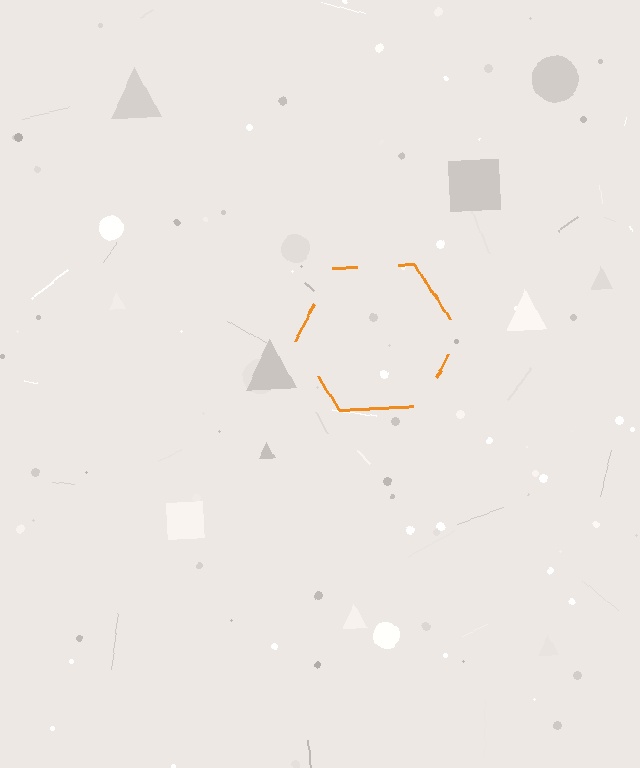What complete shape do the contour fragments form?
The contour fragments form a hexagon.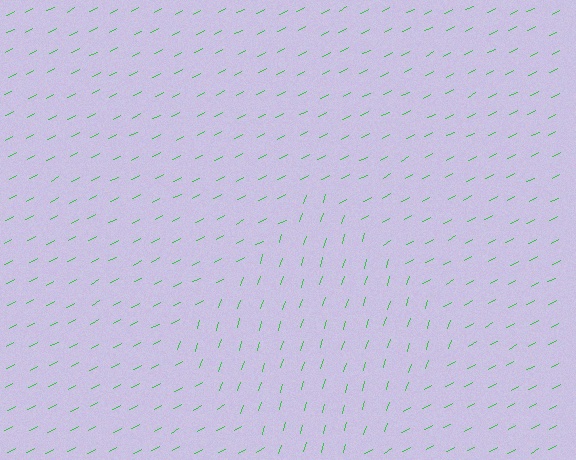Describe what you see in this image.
The image is filled with small green line segments. A diamond region in the image has lines oriented differently from the surrounding lines, creating a visible texture boundary.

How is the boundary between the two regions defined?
The boundary is defined purely by a change in line orientation (approximately 45 degrees difference). All lines are the same color and thickness.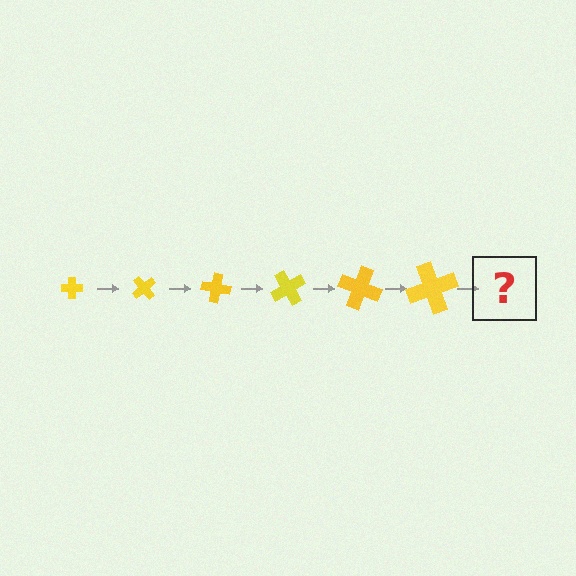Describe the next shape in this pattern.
It should be a cross, larger than the previous one and rotated 300 degrees from the start.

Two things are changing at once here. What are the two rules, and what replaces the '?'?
The two rules are that the cross grows larger each step and it rotates 50 degrees each step. The '?' should be a cross, larger than the previous one and rotated 300 degrees from the start.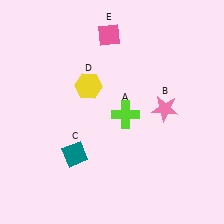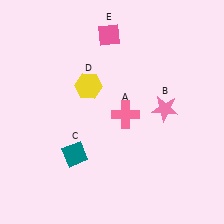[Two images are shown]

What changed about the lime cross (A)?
In Image 1, A is lime. In Image 2, it changed to pink.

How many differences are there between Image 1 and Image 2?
There is 1 difference between the two images.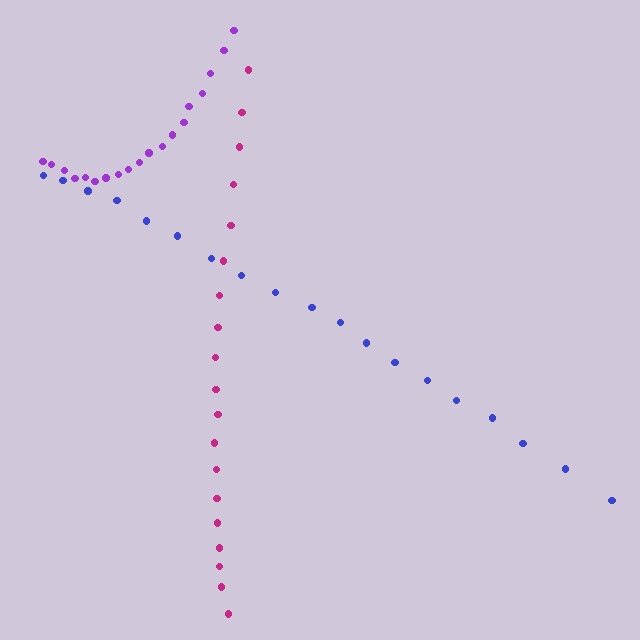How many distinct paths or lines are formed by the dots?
There are 3 distinct paths.